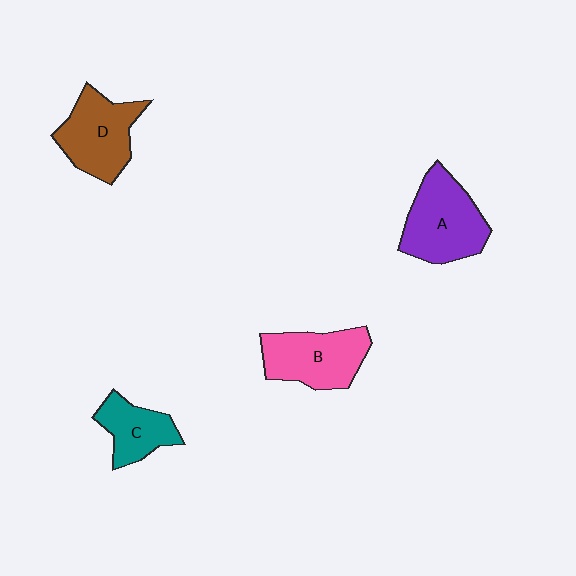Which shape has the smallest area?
Shape C (teal).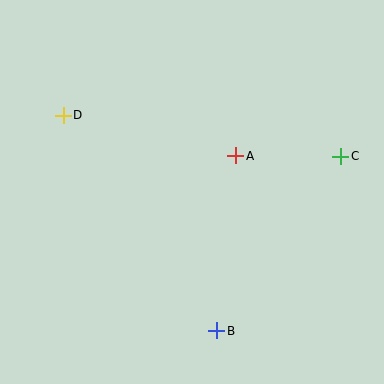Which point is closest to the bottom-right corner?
Point B is closest to the bottom-right corner.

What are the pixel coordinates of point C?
Point C is at (341, 156).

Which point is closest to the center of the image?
Point A at (236, 156) is closest to the center.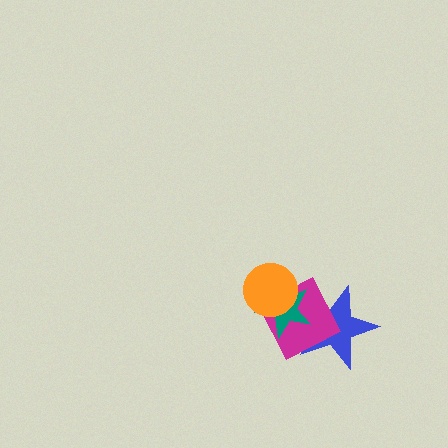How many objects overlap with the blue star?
2 objects overlap with the blue star.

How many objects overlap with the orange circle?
2 objects overlap with the orange circle.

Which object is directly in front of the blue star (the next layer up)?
The magenta diamond is directly in front of the blue star.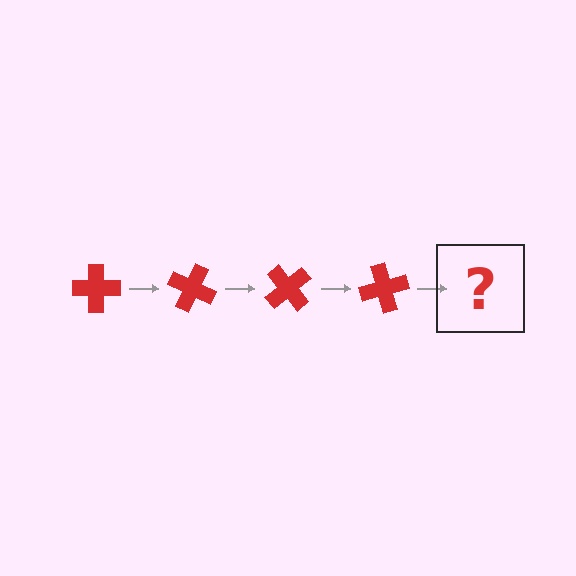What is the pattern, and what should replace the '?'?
The pattern is that the cross rotates 25 degrees each step. The '?' should be a red cross rotated 100 degrees.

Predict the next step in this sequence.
The next step is a red cross rotated 100 degrees.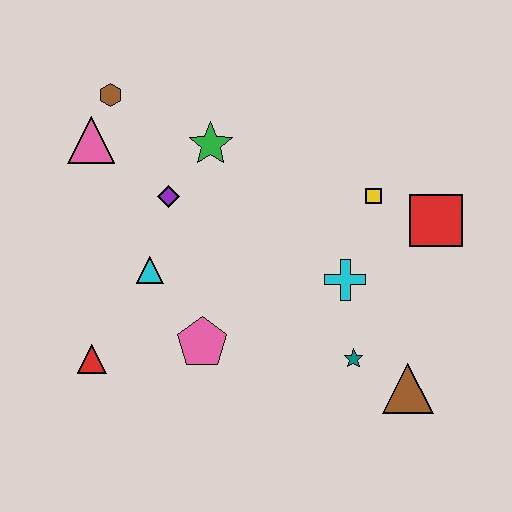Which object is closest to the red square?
The yellow square is closest to the red square.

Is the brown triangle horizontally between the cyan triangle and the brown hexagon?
No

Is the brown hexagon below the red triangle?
No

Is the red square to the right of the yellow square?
Yes